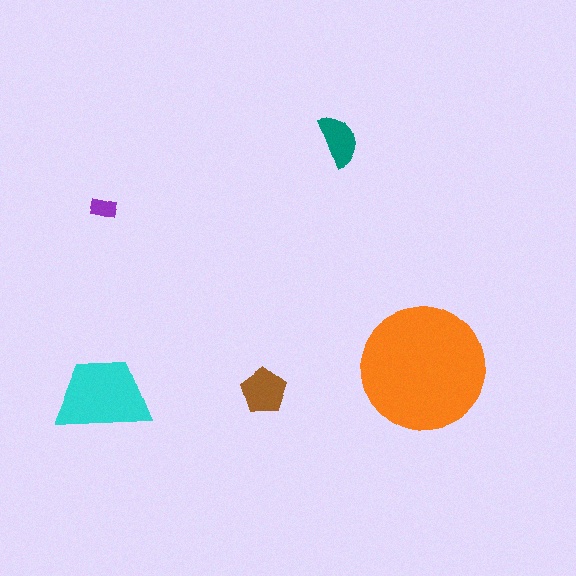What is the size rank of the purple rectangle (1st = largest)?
5th.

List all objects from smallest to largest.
The purple rectangle, the teal semicircle, the brown pentagon, the cyan trapezoid, the orange circle.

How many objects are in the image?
There are 5 objects in the image.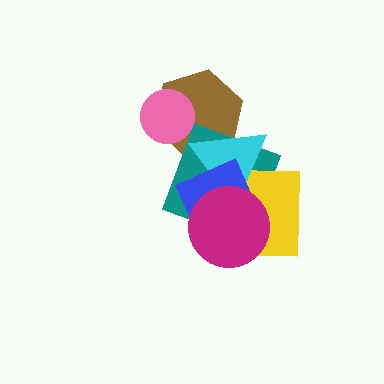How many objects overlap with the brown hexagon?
3 objects overlap with the brown hexagon.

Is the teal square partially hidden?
Yes, it is partially covered by another shape.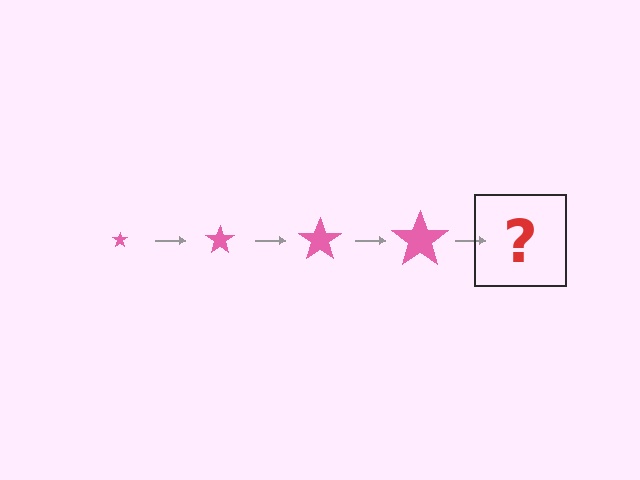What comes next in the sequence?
The next element should be a pink star, larger than the previous one.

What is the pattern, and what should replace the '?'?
The pattern is that the star gets progressively larger each step. The '?' should be a pink star, larger than the previous one.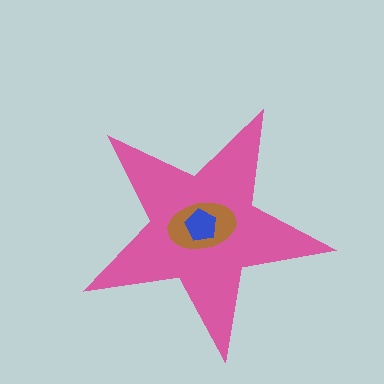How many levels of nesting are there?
3.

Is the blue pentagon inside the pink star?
Yes.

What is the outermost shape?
The pink star.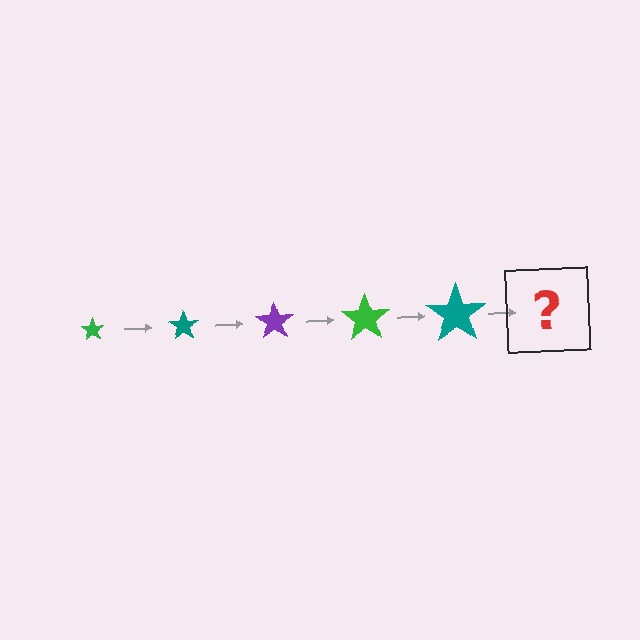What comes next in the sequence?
The next element should be a purple star, larger than the previous one.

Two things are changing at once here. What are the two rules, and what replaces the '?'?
The two rules are that the star grows larger each step and the color cycles through green, teal, and purple. The '?' should be a purple star, larger than the previous one.